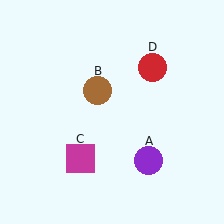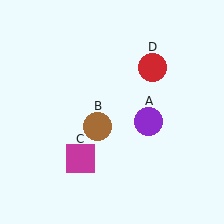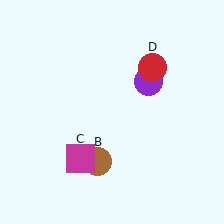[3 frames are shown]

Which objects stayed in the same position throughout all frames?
Magenta square (object C) and red circle (object D) remained stationary.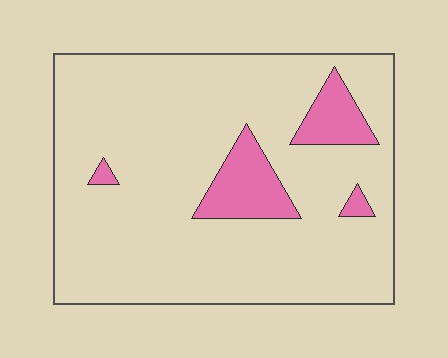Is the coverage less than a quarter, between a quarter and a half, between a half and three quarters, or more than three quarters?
Less than a quarter.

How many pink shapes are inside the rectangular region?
4.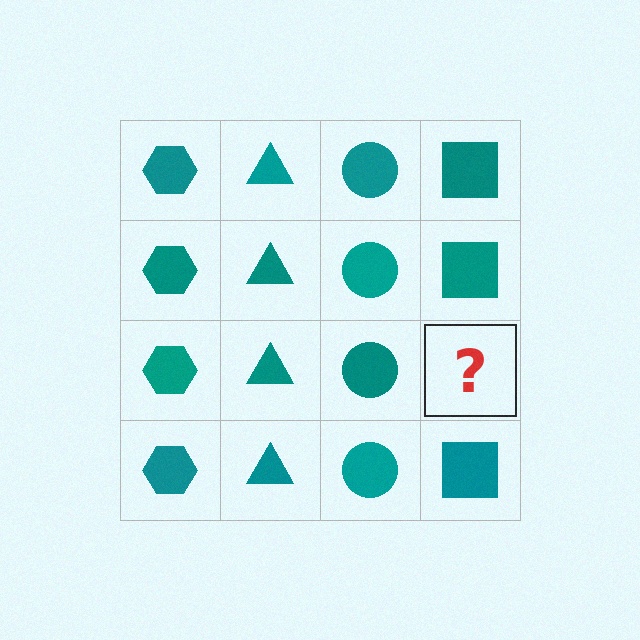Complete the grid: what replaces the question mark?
The question mark should be replaced with a teal square.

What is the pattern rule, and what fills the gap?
The rule is that each column has a consistent shape. The gap should be filled with a teal square.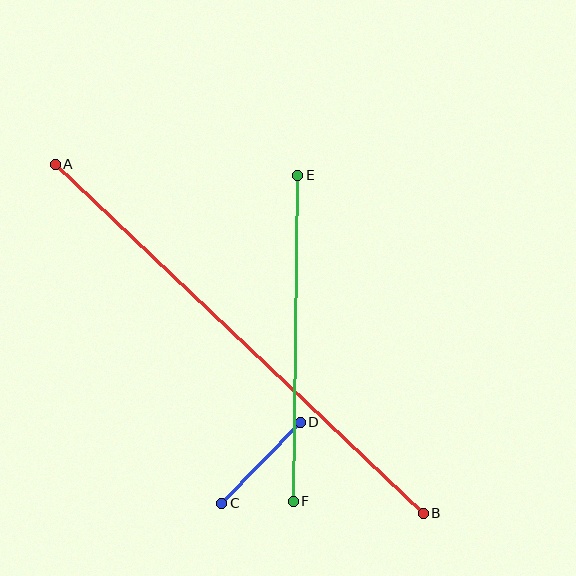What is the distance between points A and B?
The distance is approximately 507 pixels.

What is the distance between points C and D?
The distance is approximately 113 pixels.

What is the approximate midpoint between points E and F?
The midpoint is at approximately (296, 338) pixels.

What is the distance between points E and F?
The distance is approximately 326 pixels.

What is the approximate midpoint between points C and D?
The midpoint is at approximately (261, 463) pixels.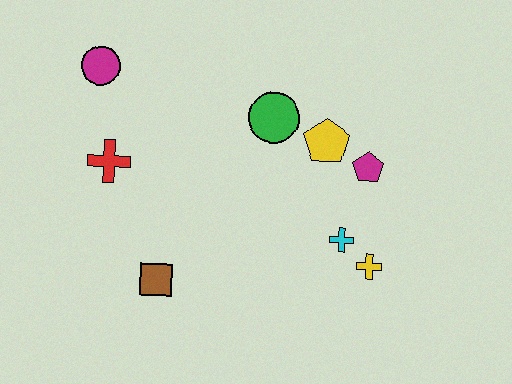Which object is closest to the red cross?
The magenta circle is closest to the red cross.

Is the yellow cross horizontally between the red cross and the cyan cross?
No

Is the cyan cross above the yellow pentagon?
No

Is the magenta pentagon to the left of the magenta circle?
No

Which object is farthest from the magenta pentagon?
The magenta circle is farthest from the magenta pentagon.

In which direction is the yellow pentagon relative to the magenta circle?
The yellow pentagon is to the right of the magenta circle.